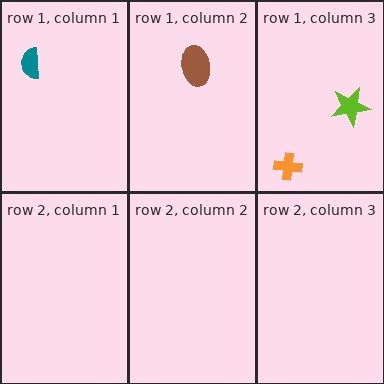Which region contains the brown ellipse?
The row 1, column 2 region.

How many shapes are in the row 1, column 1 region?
1.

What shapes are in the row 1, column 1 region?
The teal semicircle.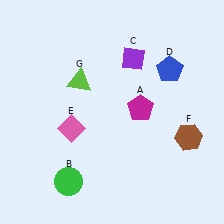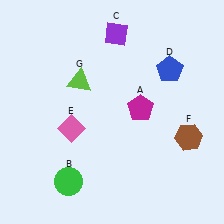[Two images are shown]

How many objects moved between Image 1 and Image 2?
1 object moved between the two images.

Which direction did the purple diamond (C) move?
The purple diamond (C) moved up.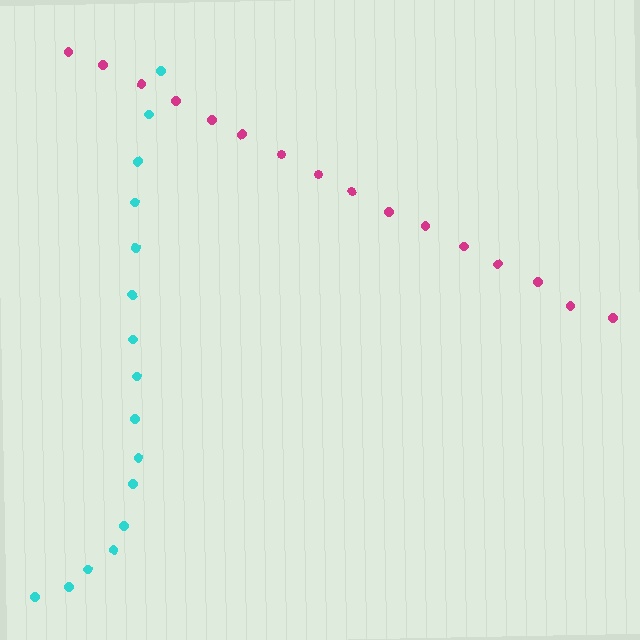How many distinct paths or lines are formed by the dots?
There are 2 distinct paths.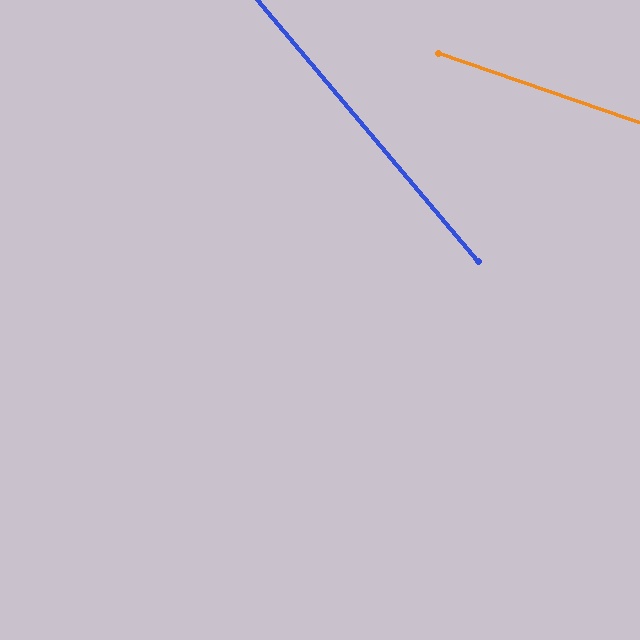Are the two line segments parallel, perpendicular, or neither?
Neither parallel nor perpendicular — they differ by about 31°.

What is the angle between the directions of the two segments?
Approximately 31 degrees.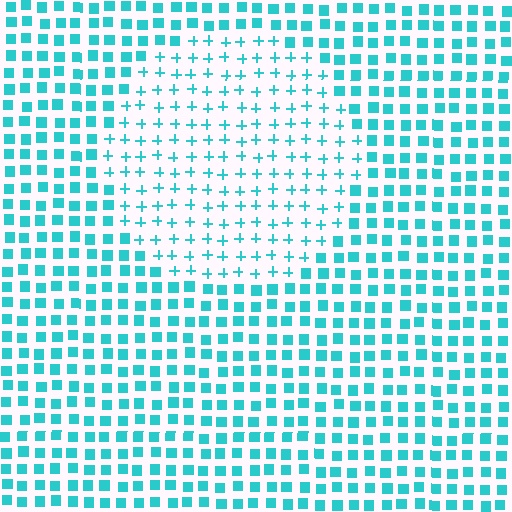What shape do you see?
I see a circle.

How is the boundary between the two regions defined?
The boundary is defined by a change in element shape: plus signs inside vs. squares outside. All elements share the same color and spacing.